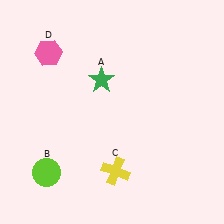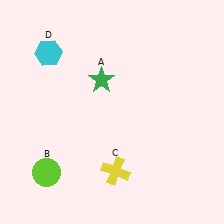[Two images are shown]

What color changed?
The hexagon (D) changed from pink in Image 1 to cyan in Image 2.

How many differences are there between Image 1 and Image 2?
There is 1 difference between the two images.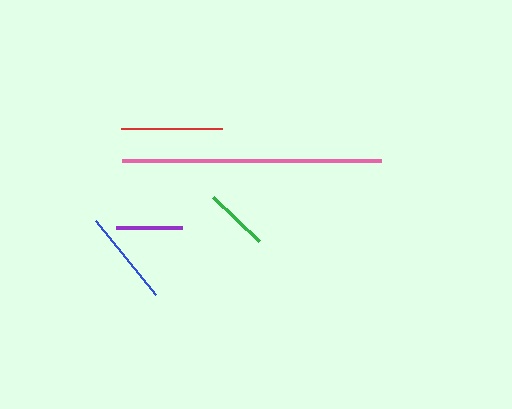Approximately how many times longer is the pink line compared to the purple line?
The pink line is approximately 4.0 times the length of the purple line.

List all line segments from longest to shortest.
From longest to shortest: pink, red, blue, purple, green.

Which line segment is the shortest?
The green line is the shortest at approximately 64 pixels.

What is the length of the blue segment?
The blue segment is approximately 96 pixels long.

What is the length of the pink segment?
The pink segment is approximately 259 pixels long.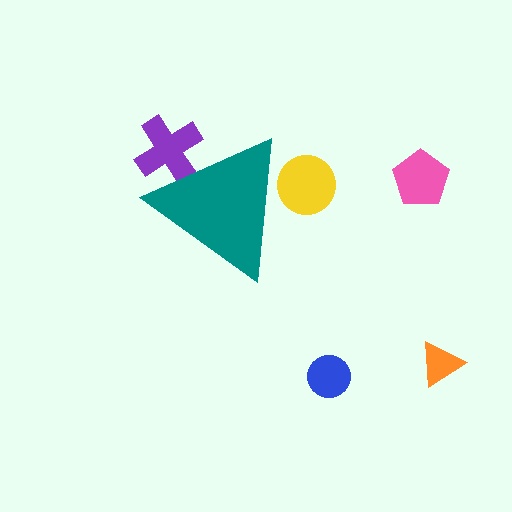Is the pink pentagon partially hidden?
No, the pink pentagon is fully visible.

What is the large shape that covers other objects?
A teal triangle.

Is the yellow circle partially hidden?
Yes, the yellow circle is partially hidden behind the teal triangle.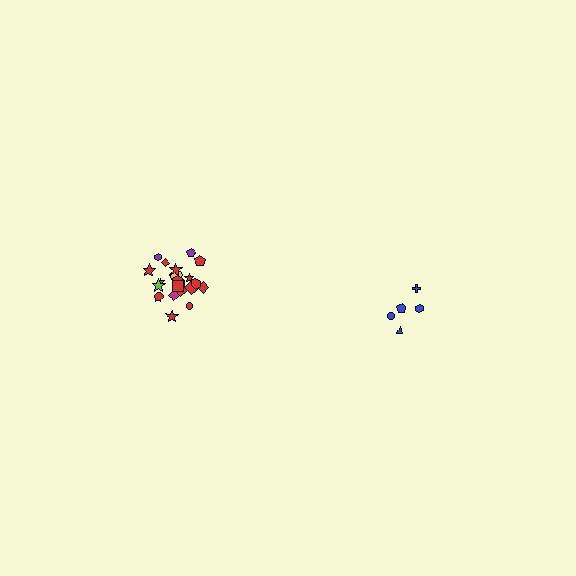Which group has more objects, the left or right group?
The left group.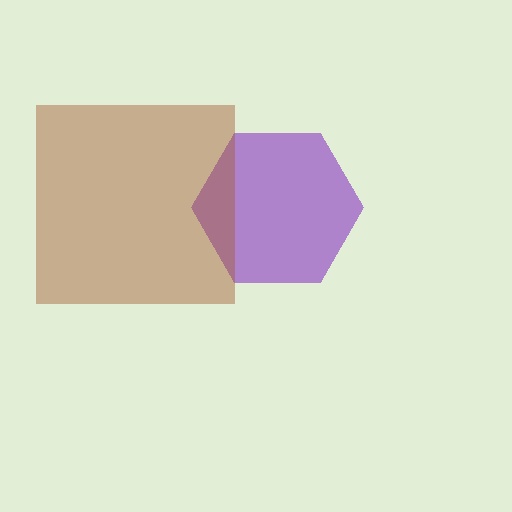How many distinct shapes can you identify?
There are 2 distinct shapes: a purple hexagon, a brown square.